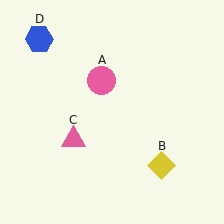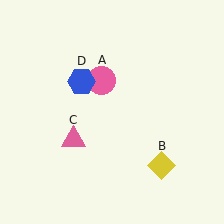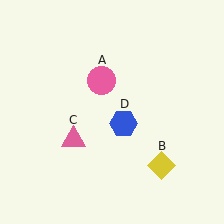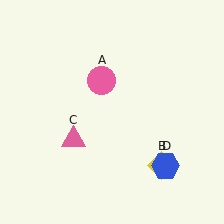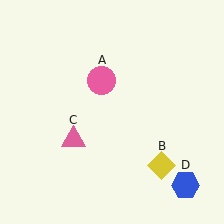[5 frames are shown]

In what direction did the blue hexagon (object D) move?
The blue hexagon (object D) moved down and to the right.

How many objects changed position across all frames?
1 object changed position: blue hexagon (object D).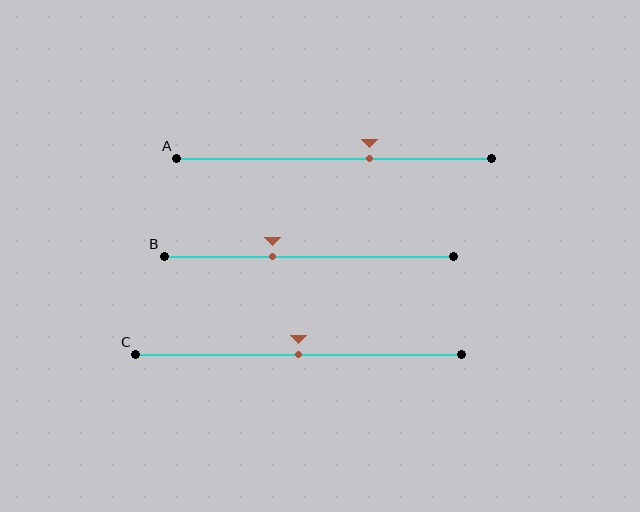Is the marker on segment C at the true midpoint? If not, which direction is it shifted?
Yes, the marker on segment C is at the true midpoint.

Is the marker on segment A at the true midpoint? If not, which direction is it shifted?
No, the marker on segment A is shifted to the right by about 11% of the segment length.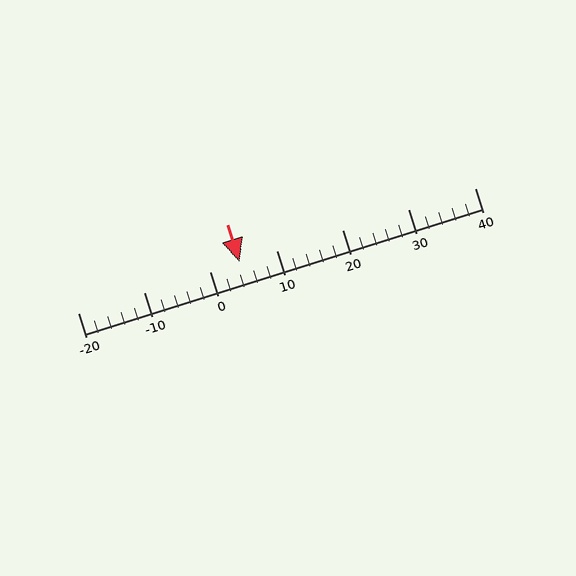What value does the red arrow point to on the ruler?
The red arrow points to approximately 4.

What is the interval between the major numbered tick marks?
The major tick marks are spaced 10 units apart.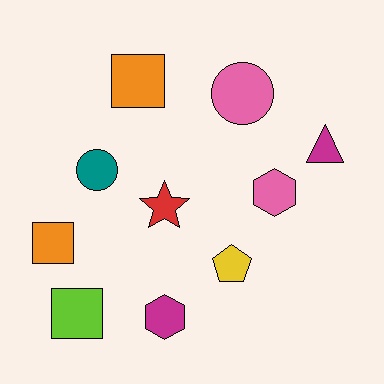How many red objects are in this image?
There is 1 red object.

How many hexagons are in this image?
There are 2 hexagons.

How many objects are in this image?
There are 10 objects.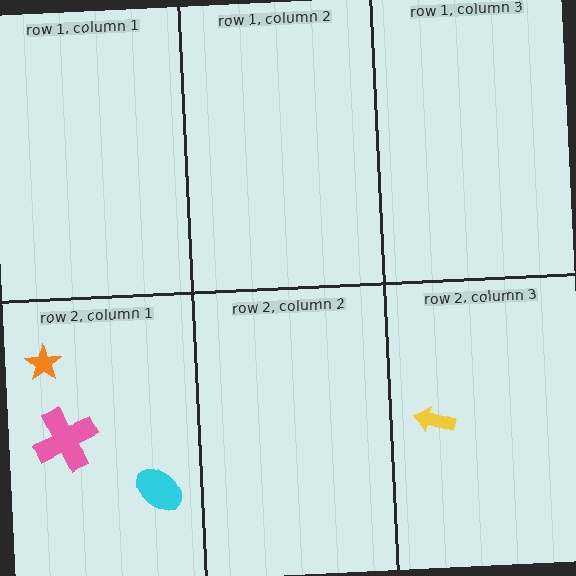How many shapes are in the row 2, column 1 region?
3.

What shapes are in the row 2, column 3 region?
The yellow arrow.